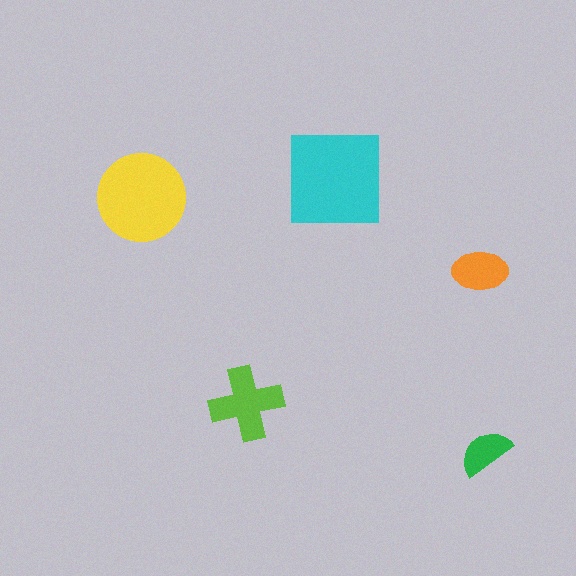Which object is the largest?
The cyan square.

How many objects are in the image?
There are 5 objects in the image.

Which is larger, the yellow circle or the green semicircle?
The yellow circle.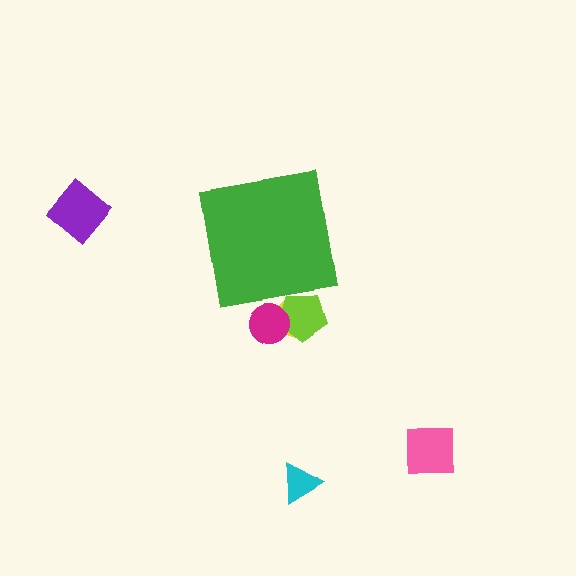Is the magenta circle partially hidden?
Yes, the magenta circle is partially hidden behind the green square.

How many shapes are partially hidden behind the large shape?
3 shapes are partially hidden.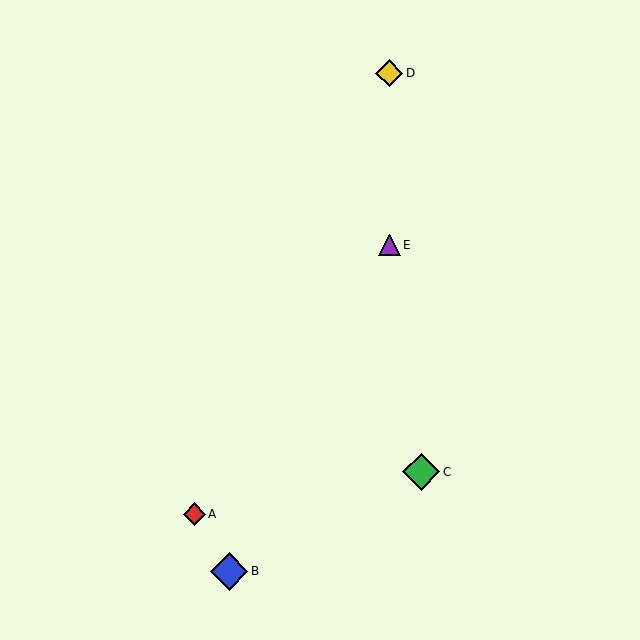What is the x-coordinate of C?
Object C is at x≈421.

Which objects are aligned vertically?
Objects D, E are aligned vertically.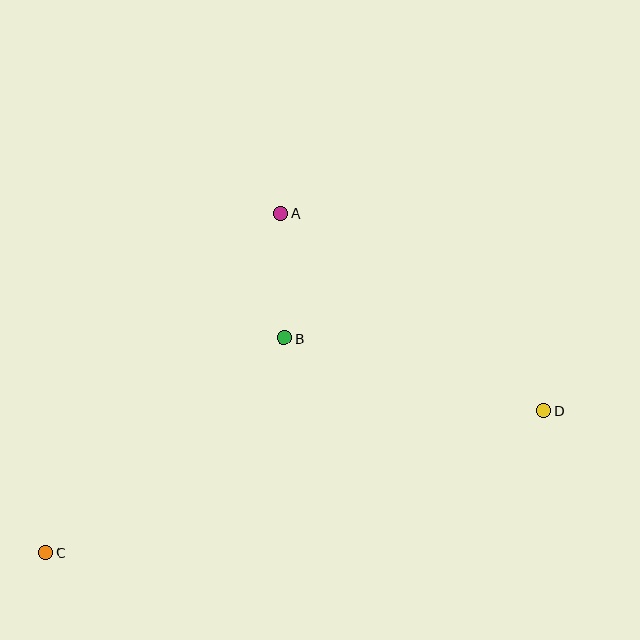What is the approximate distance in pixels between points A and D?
The distance between A and D is approximately 329 pixels.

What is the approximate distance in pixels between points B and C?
The distance between B and C is approximately 321 pixels.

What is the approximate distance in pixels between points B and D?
The distance between B and D is approximately 269 pixels.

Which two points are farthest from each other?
Points C and D are farthest from each other.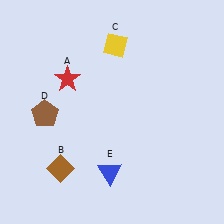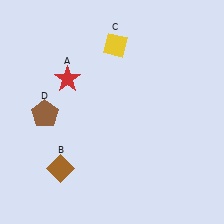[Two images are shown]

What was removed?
The blue triangle (E) was removed in Image 2.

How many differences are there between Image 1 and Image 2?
There is 1 difference between the two images.